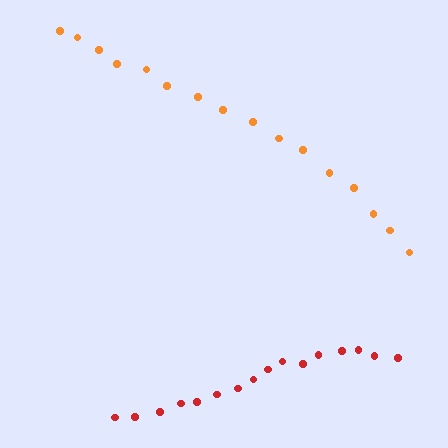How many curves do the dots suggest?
There are 2 distinct paths.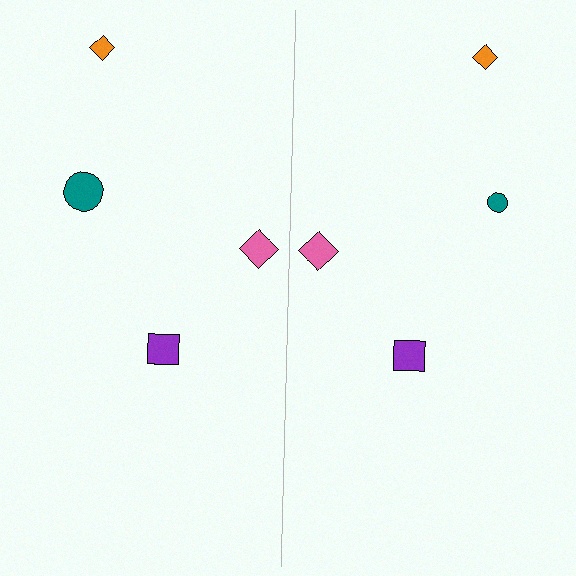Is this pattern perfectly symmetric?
No, the pattern is not perfectly symmetric. The teal circle on the right side has a different size than its mirror counterpart.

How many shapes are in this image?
There are 8 shapes in this image.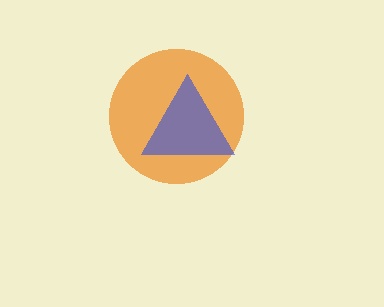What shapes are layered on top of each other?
The layered shapes are: an orange circle, a blue triangle.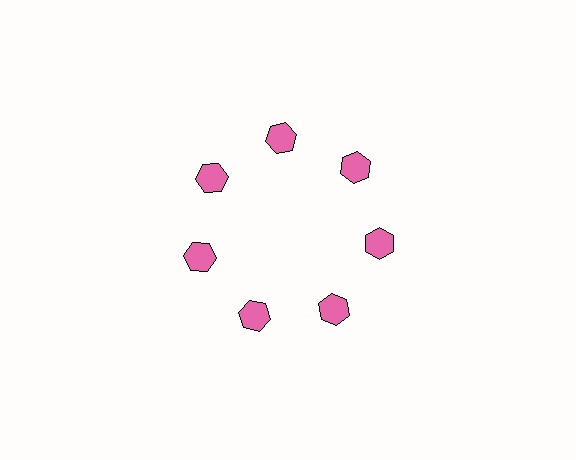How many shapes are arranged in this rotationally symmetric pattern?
There are 7 shapes, arranged in 7 groups of 1.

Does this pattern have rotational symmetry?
Yes, this pattern has 7-fold rotational symmetry. It looks the same after rotating 51 degrees around the center.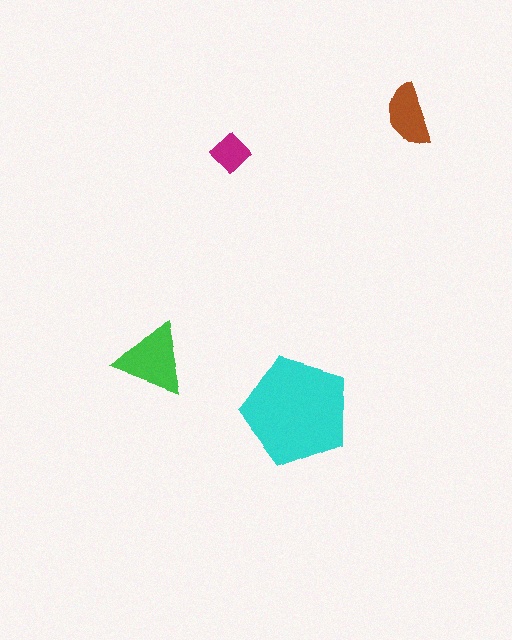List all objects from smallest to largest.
The magenta diamond, the brown semicircle, the green triangle, the cyan pentagon.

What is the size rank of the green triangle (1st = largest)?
2nd.